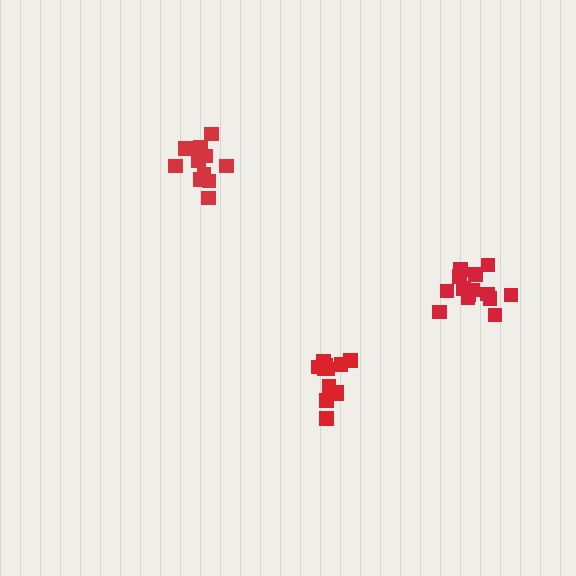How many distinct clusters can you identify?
There are 3 distinct clusters.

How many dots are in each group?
Group 1: 11 dots, Group 2: 13 dots, Group 3: 14 dots (38 total).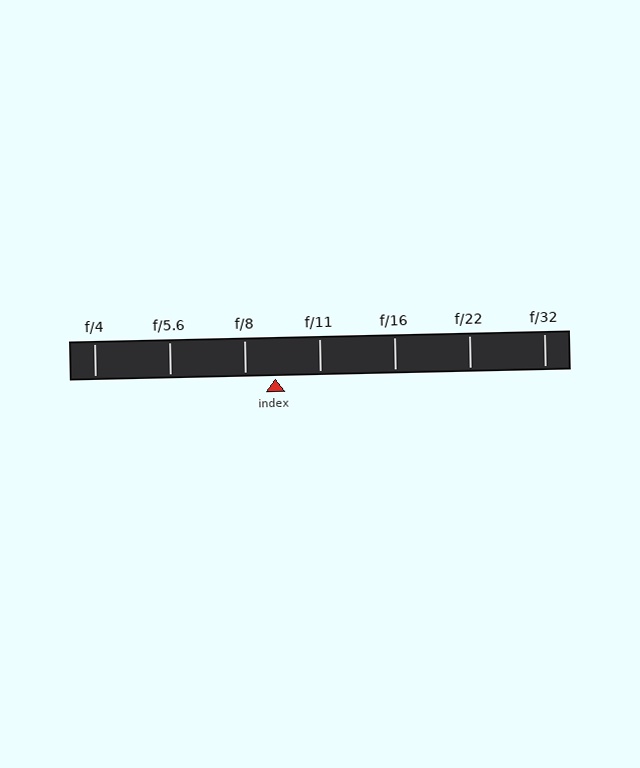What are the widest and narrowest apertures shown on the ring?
The widest aperture shown is f/4 and the narrowest is f/32.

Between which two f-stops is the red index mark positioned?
The index mark is between f/8 and f/11.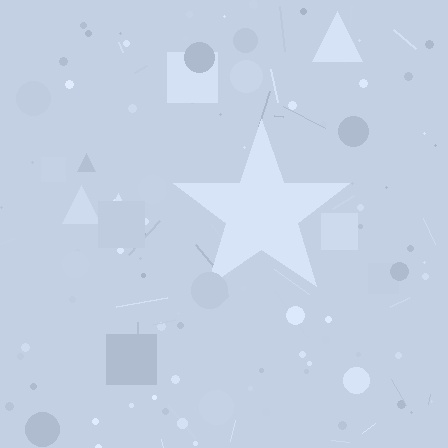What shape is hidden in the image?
A star is hidden in the image.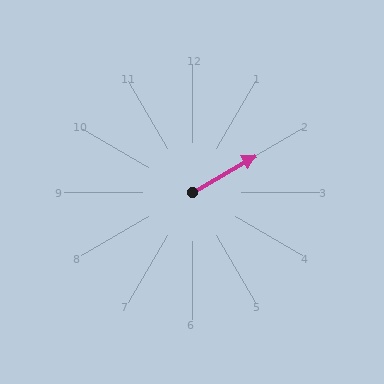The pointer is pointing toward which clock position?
Roughly 2 o'clock.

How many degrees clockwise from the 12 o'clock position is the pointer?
Approximately 60 degrees.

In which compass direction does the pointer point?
Northeast.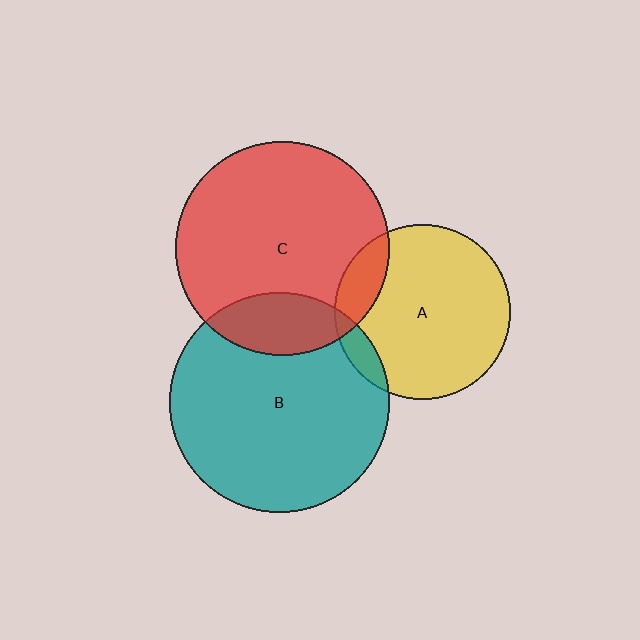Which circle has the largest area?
Circle B (teal).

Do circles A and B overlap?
Yes.